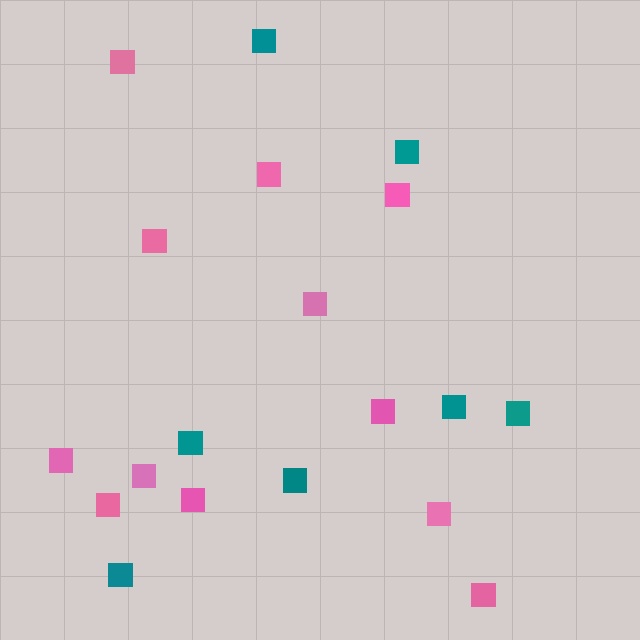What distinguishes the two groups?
There are 2 groups: one group of pink squares (12) and one group of teal squares (7).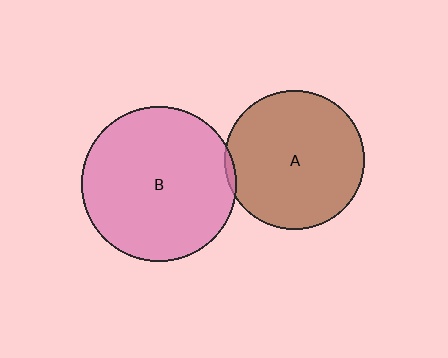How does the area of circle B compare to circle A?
Approximately 1.3 times.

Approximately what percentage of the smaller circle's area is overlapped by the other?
Approximately 5%.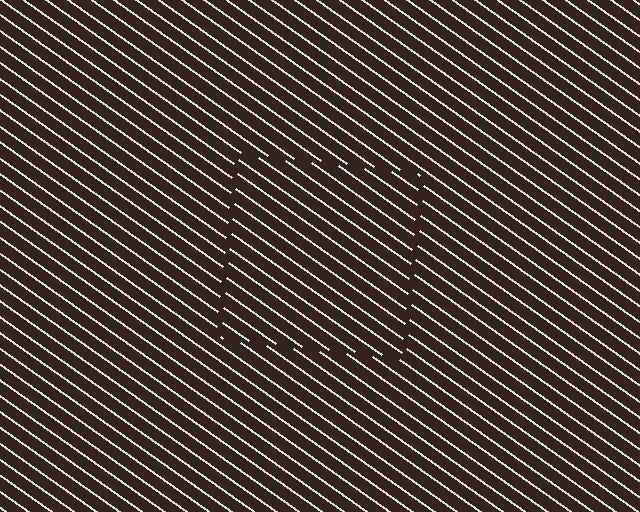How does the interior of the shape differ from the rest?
The interior of the shape contains the same grating, shifted by half a period — the contour is defined by the phase discontinuity where line-ends from the inner and outer gratings abut.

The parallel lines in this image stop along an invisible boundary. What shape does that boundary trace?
An illusory square. The interior of the shape contains the same grating, shifted by half a period — the contour is defined by the phase discontinuity where line-ends from the inner and outer gratings abut.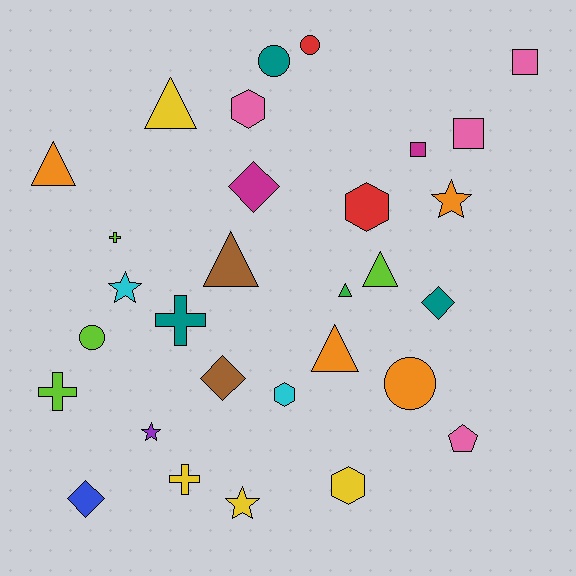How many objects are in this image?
There are 30 objects.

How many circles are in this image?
There are 4 circles.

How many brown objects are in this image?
There are 2 brown objects.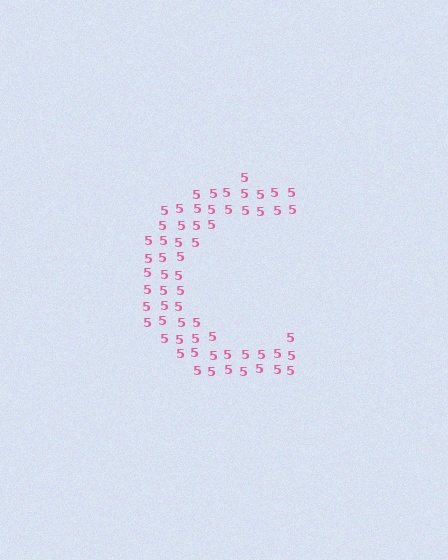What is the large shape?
The large shape is the letter C.